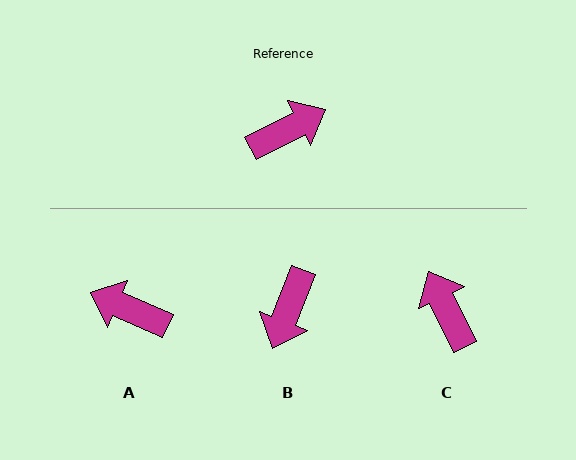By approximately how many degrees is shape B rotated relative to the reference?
Approximately 139 degrees clockwise.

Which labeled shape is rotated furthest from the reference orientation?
B, about 139 degrees away.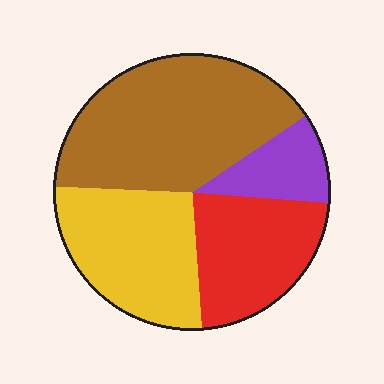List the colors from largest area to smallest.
From largest to smallest: brown, yellow, red, purple.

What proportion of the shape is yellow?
Yellow takes up between a sixth and a third of the shape.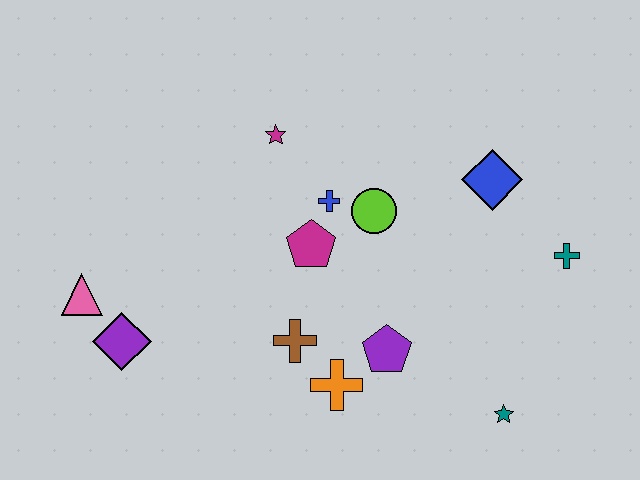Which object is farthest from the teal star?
The pink triangle is farthest from the teal star.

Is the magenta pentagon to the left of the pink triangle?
No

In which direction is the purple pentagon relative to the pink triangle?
The purple pentagon is to the right of the pink triangle.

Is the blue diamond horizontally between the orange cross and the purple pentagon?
No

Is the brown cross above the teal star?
Yes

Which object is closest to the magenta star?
The blue cross is closest to the magenta star.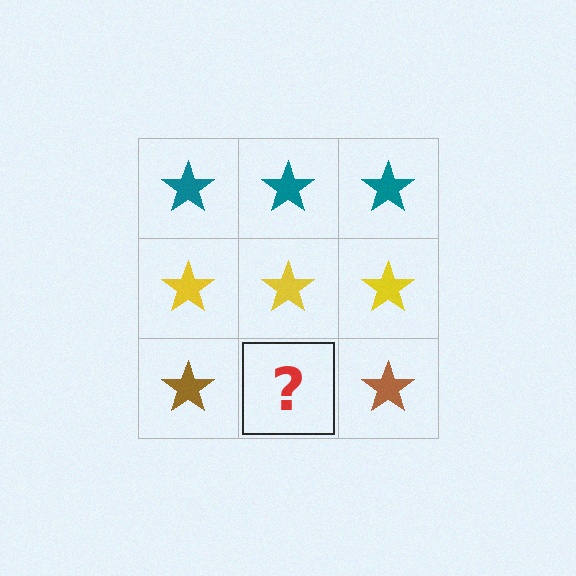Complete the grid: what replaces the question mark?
The question mark should be replaced with a brown star.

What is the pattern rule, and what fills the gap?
The rule is that each row has a consistent color. The gap should be filled with a brown star.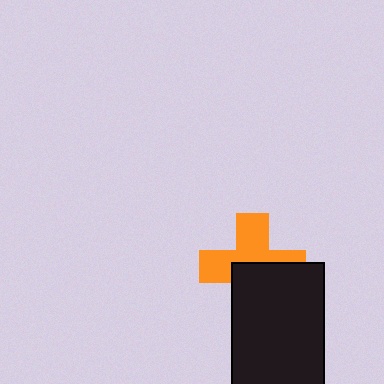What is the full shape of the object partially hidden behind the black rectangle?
The partially hidden object is an orange cross.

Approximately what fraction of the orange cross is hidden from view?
Roughly 47% of the orange cross is hidden behind the black rectangle.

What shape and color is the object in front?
The object in front is a black rectangle.